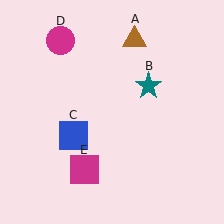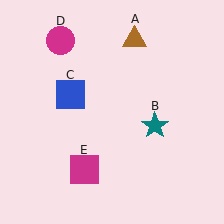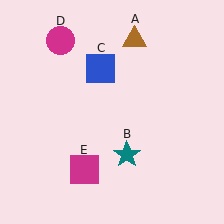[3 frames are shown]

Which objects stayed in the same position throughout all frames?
Brown triangle (object A) and magenta circle (object D) and magenta square (object E) remained stationary.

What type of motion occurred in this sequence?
The teal star (object B), blue square (object C) rotated clockwise around the center of the scene.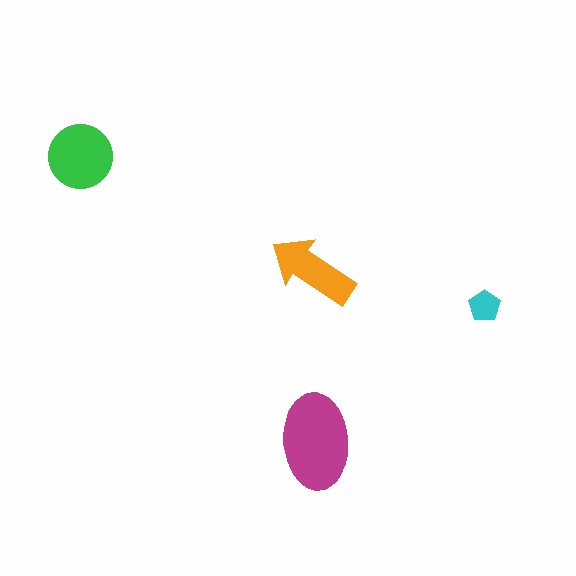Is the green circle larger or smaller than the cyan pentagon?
Larger.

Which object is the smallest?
The cyan pentagon.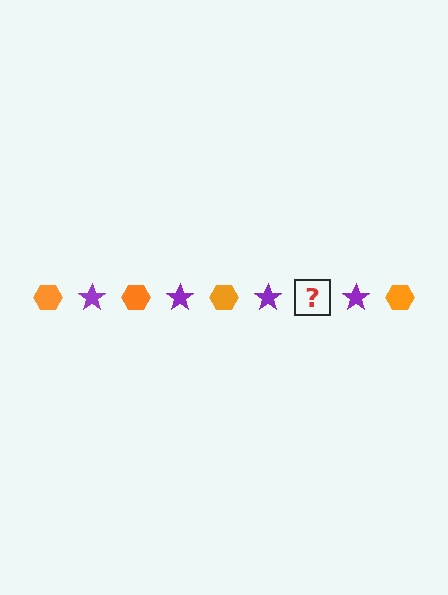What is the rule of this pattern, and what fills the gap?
The rule is that the pattern alternates between orange hexagon and purple star. The gap should be filled with an orange hexagon.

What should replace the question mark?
The question mark should be replaced with an orange hexagon.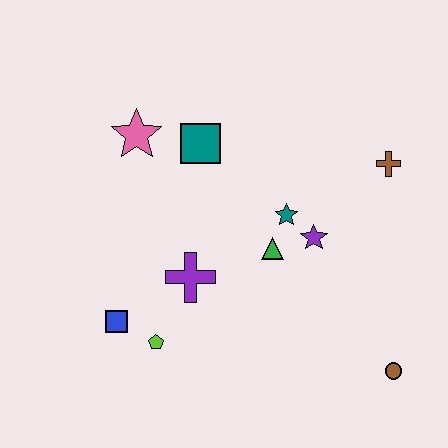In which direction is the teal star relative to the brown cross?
The teal star is to the left of the brown cross.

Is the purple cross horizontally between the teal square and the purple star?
No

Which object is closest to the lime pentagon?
The blue square is closest to the lime pentagon.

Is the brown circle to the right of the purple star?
Yes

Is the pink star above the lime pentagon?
Yes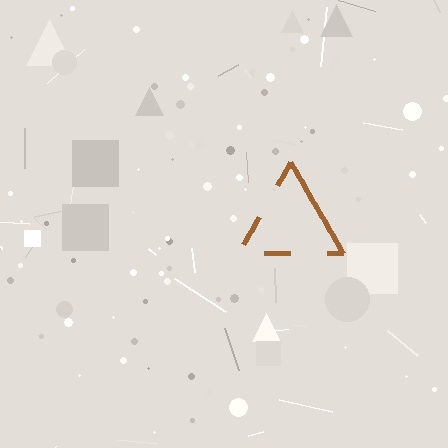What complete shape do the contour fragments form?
The contour fragments form a triangle.